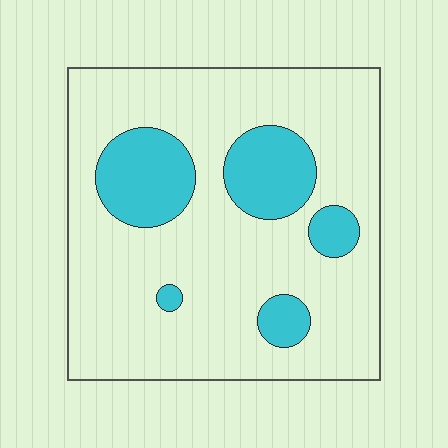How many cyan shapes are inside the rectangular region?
5.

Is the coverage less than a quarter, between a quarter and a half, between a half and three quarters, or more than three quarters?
Less than a quarter.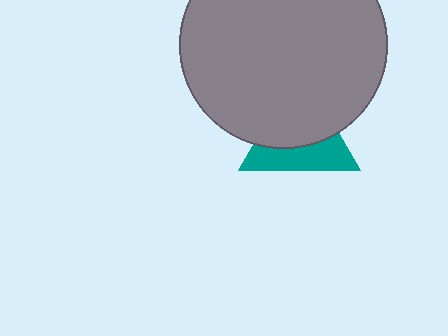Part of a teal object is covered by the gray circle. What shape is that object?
It is a triangle.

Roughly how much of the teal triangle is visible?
A small part of it is visible (roughly 44%).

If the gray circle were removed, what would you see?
You would see the complete teal triangle.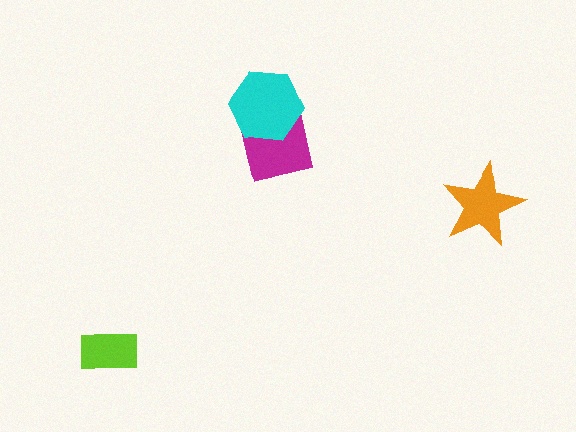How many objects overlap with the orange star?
0 objects overlap with the orange star.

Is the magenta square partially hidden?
Yes, it is partially covered by another shape.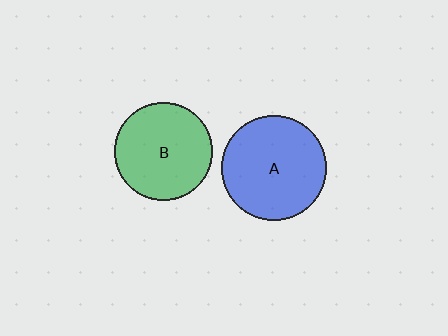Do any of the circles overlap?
No, none of the circles overlap.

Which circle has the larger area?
Circle A (blue).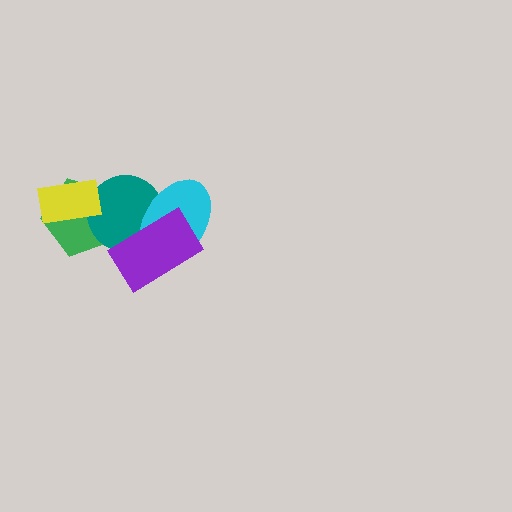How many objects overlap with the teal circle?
4 objects overlap with the teal circle.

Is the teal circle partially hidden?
Yes, it is partially covered by another shape.